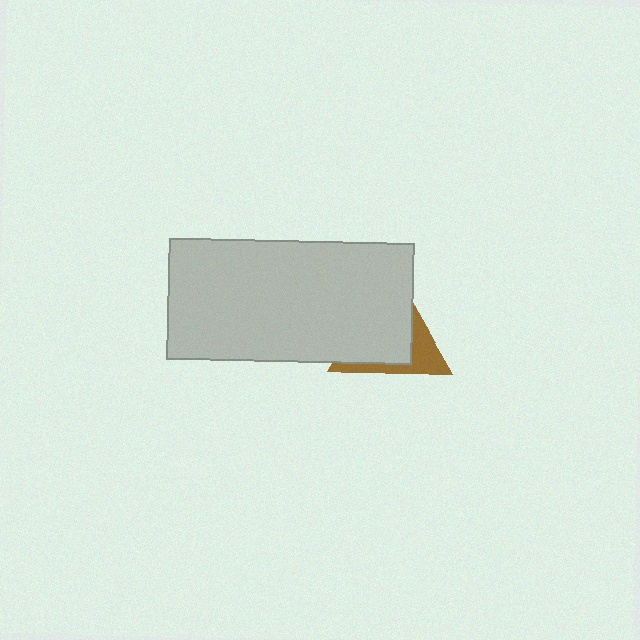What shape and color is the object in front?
The object in front is a light gray rectangle.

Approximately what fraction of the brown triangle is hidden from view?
Roughly 70% of the brown triangle is hidden behind the light gray rectangle.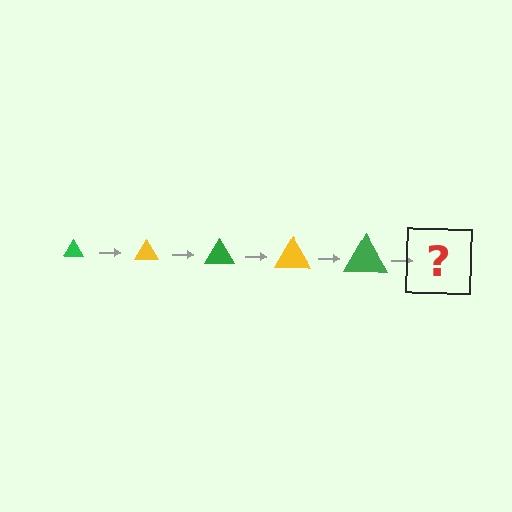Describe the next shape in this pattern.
It should be a yellow triangle, larger than the previous one.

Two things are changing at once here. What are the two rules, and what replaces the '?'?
The two rules are that the triangle grows larger each step and the color cycles through green and yellow. The '?' should be a yellow triangle, larger than the previous one.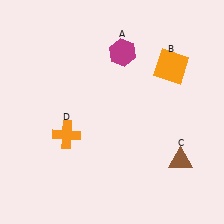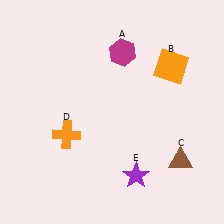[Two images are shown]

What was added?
A purple star (E) was added in Image 2.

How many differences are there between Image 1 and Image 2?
There is 1 difference between the two images.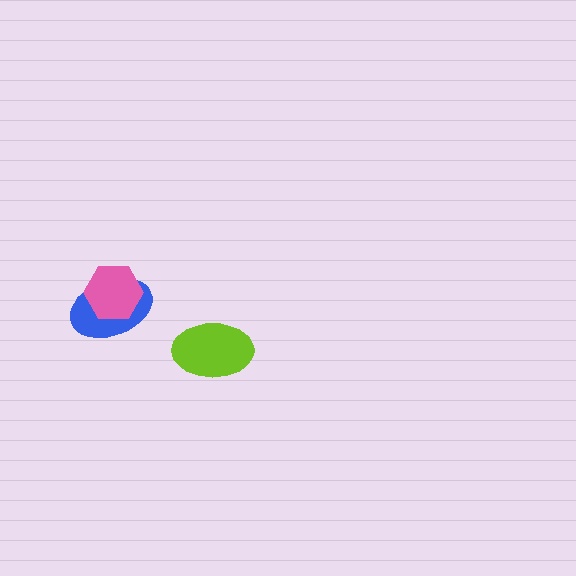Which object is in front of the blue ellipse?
The pink hexagon is in front of the blue ellipse.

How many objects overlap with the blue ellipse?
1 object overlaps with the blue ellipse.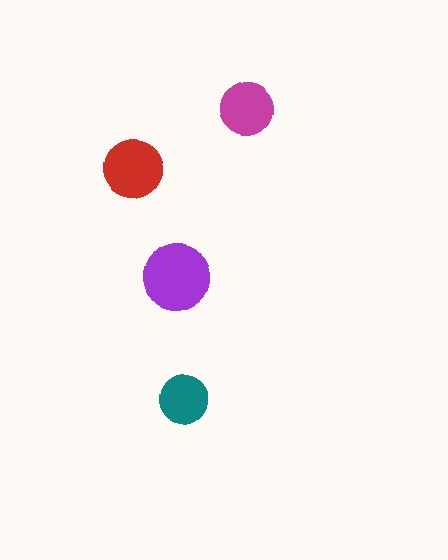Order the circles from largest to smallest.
the purple one, the red one, the magenta one, the teal one.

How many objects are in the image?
There are 4 objects in the image.